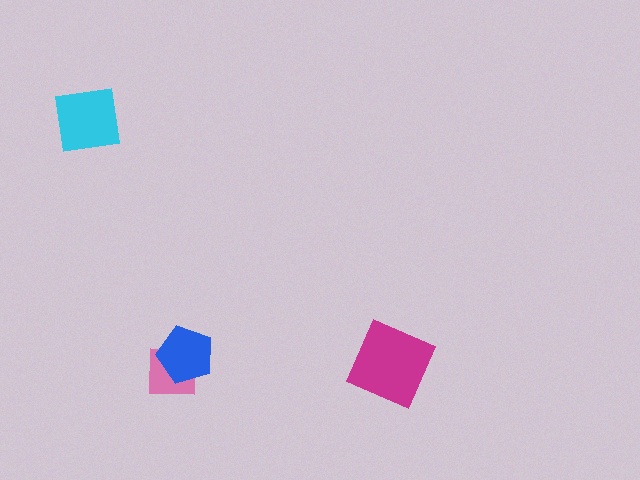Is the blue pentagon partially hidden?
No, no other shape covers it.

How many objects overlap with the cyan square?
0 objects overlap with the cyan square.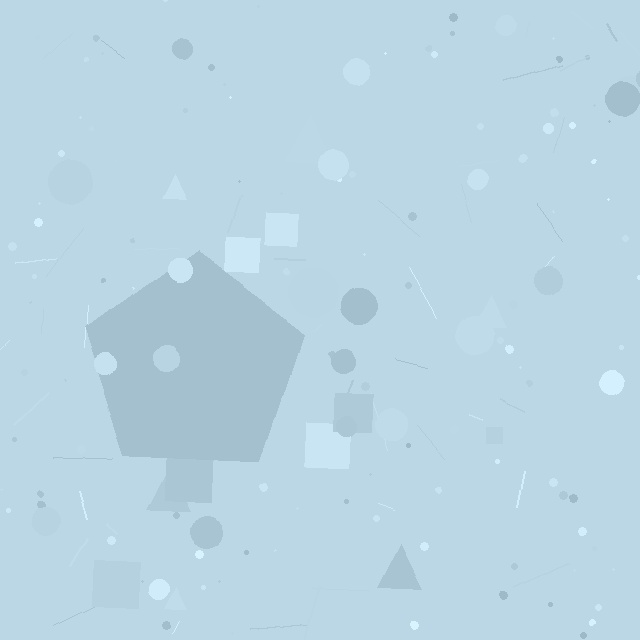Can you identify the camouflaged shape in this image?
The camouflaged shape is a pentagon.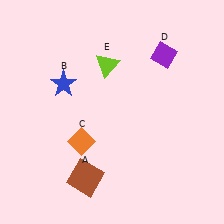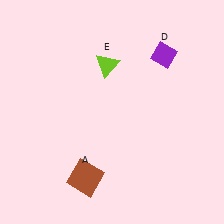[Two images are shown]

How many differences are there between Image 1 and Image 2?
There are 2 differences between the two images.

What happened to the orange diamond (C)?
The orange diamond (C) was removed in Image 2. It was in the bottom-left area of Image 1.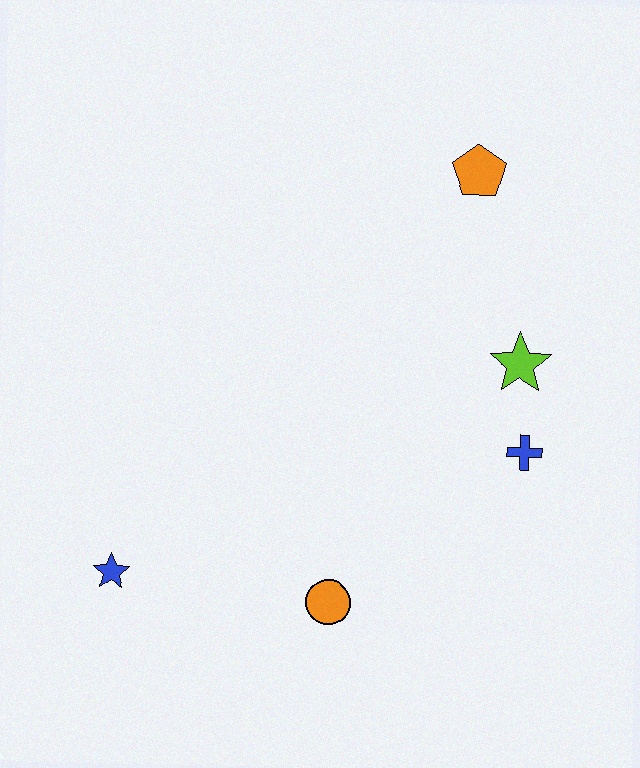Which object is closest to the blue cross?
The lime star is closest to the blue cross.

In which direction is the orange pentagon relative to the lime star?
The orange pentagon is above the lime star.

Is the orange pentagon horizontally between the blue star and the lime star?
Yes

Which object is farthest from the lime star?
The blue star is farthest from the lime star.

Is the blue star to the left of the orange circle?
Yes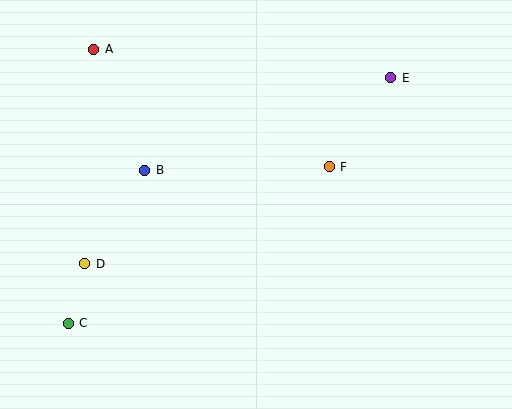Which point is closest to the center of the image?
Point F at (329, 167) is closest to the center.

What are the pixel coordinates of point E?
Point E is at (391, 78).